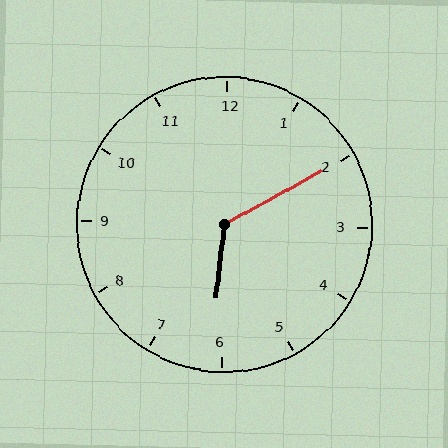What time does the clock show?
6:10.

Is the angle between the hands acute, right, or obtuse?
It is obtuse.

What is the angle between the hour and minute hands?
Approximately 125 degrees.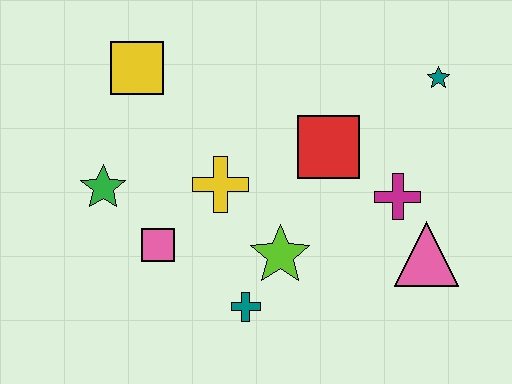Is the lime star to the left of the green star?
No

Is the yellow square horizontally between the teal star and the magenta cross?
No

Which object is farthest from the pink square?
The teal star is farthest from the pink square.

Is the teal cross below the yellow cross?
Yes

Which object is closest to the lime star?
The teal cross is closest to the lime star.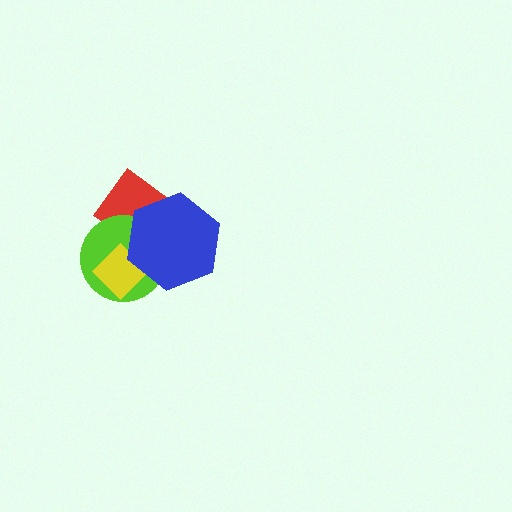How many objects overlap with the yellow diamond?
2 objects overlap with the yellow diamond.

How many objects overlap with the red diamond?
2 objects overlap with the red diamond.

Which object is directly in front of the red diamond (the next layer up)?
The lime circle is directly in front of the red diamond.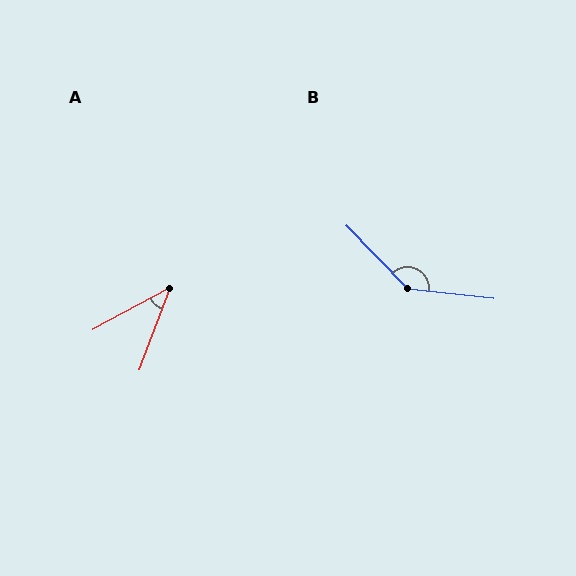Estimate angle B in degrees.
Approximately 141 degrees.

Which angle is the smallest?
A, at approximately 41 degrees.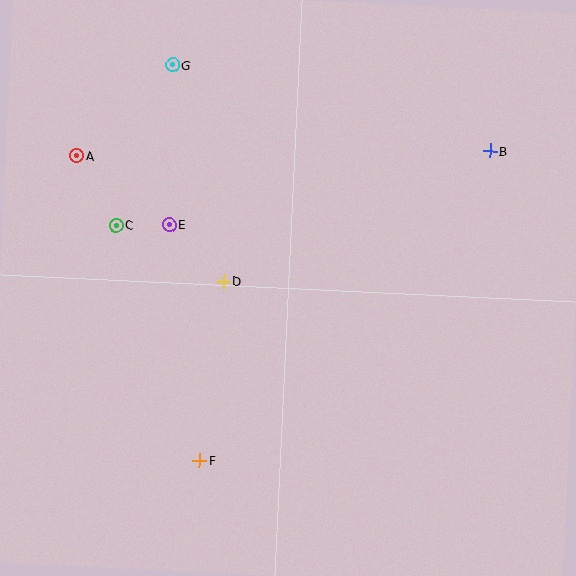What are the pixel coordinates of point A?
Point A is at (77, 156).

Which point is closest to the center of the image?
Point D at (223, 281) is closest to the center.